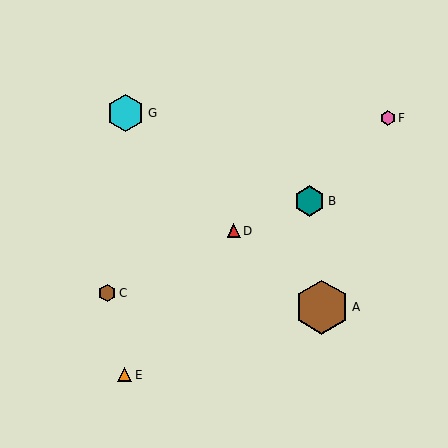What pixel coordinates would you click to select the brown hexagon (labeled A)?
Click at (322, 307) to select the brown hexagon A.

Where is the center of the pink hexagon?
The center of the pink hexagon is at (388, 118).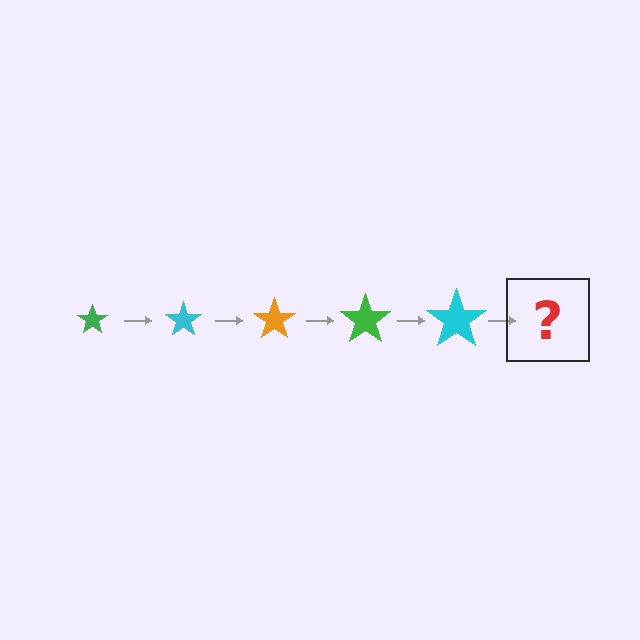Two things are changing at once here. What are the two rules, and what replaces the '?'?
The two rules are that the star grows larger each step and the color cycles through green, cyan, and orange. The '?' should be an orange star, larger than the previous one.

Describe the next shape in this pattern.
It should be an orange star, larger than the previous one.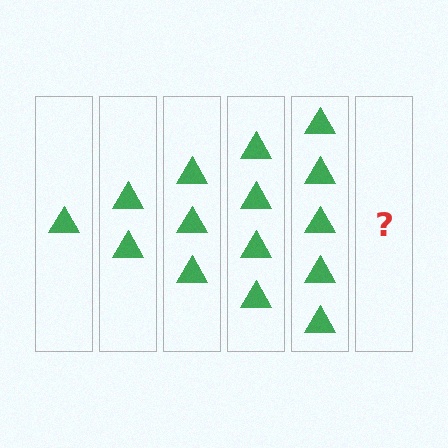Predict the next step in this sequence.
The next step is 6 triangles.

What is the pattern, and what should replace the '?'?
The pattern is that each step adds one more triangle. The '?' should be 6 triangles.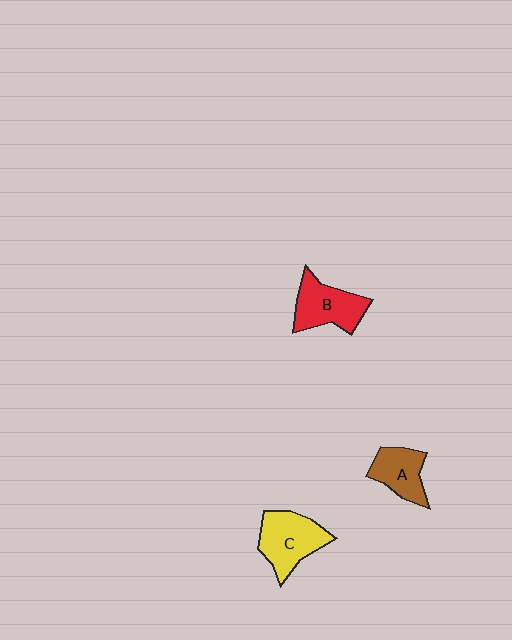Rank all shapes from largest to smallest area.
From largest to smallest: C (yellow), B (red), A (brown).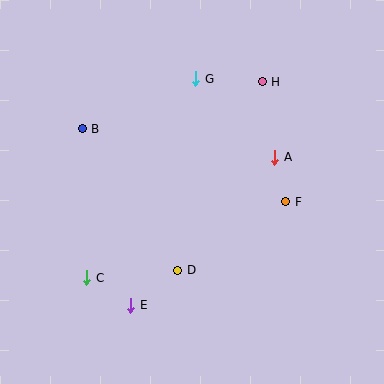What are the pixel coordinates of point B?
Point B is at (82, 129).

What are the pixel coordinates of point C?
Point C is at (87, 278).